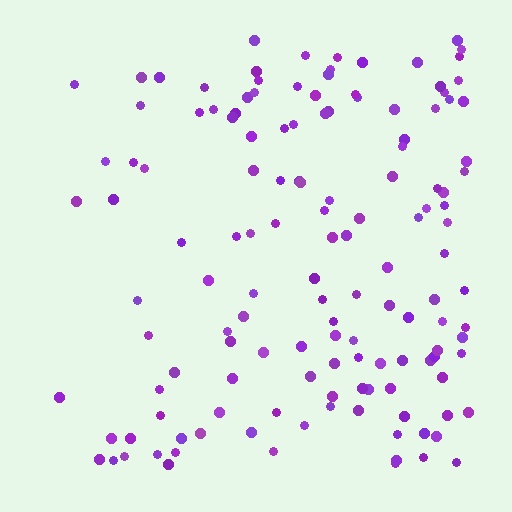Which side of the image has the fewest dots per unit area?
The left.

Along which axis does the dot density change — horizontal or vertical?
Horizontal.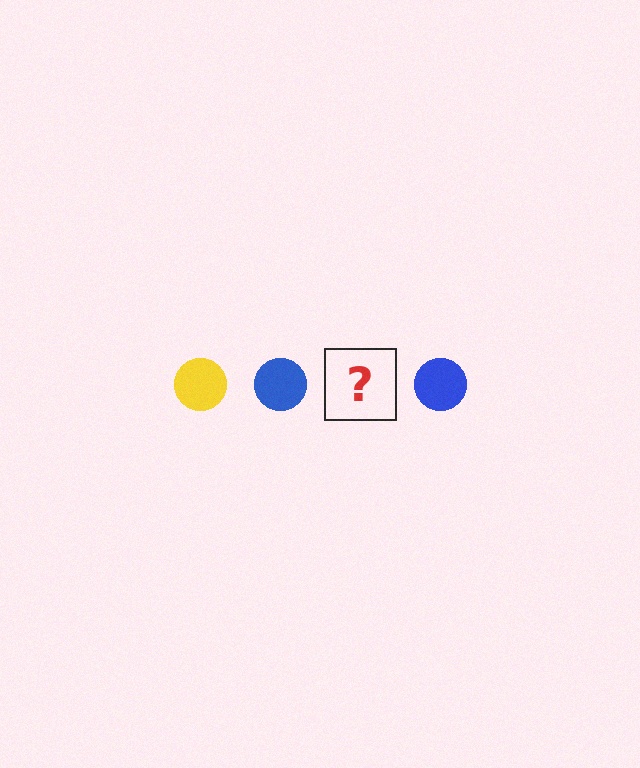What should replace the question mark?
The question mark should be replaced with a yellow circle.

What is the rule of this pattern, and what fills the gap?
The rule is that the pattern cycles through yellow, blue circles. The gap should be filled with a yellow circle.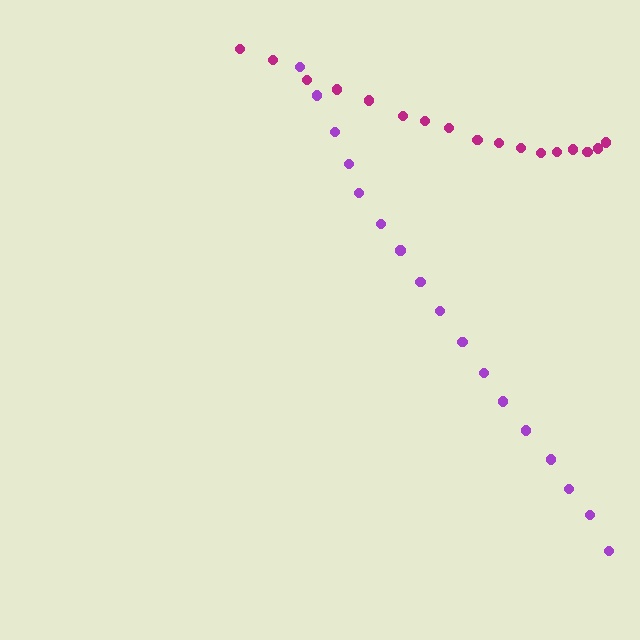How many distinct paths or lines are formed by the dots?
There are 2 distinct paths.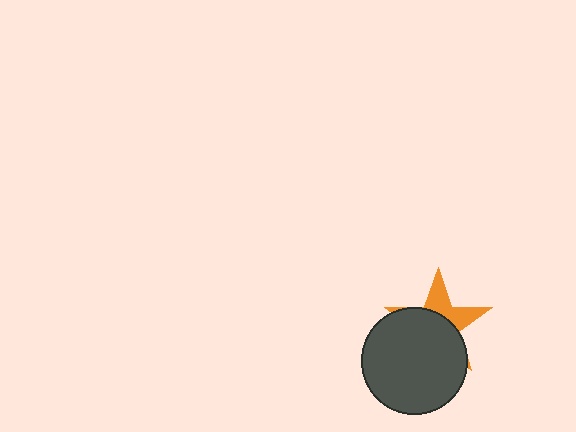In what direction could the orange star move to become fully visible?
The orange star could move up. That would shift it out from behind the dark gray circle entirely.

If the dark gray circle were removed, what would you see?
You would see the complete orange star.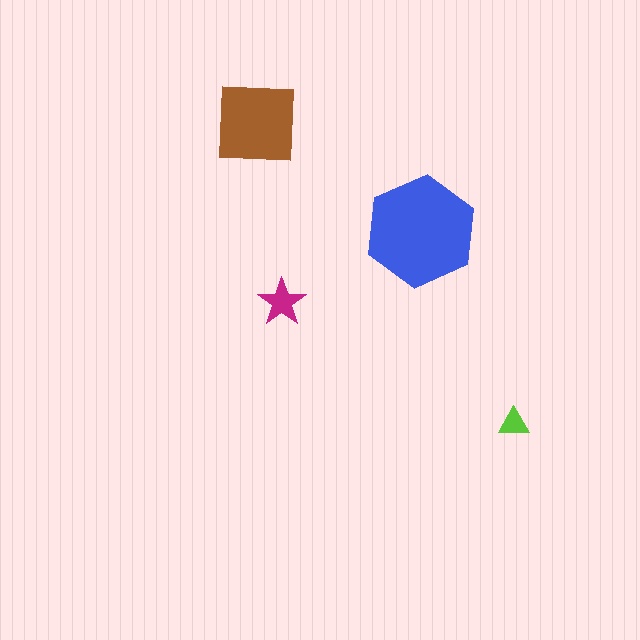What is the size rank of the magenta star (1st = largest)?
3rd.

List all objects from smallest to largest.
The lime triangle, the magenta star, the brown square, the blue hexagon.